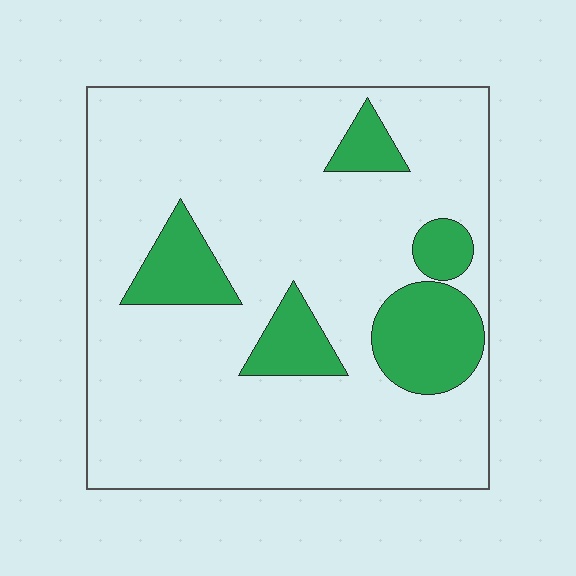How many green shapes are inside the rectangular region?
5.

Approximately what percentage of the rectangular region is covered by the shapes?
Approximately 20%.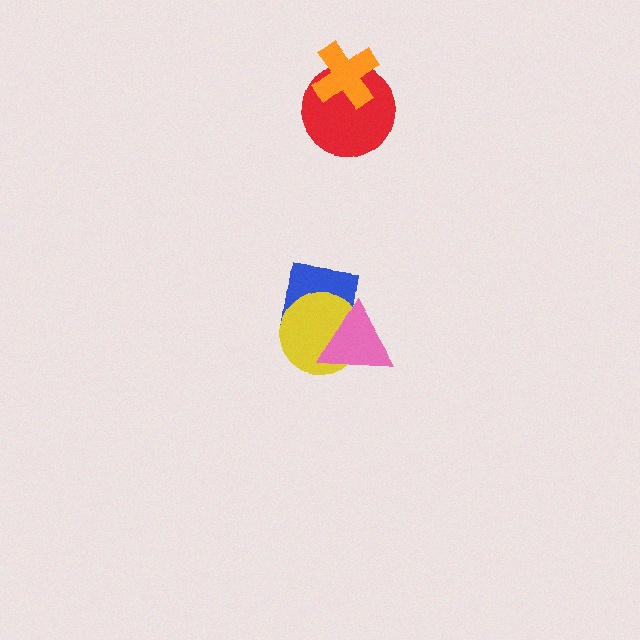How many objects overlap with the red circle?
1 object overlaps with the red circle.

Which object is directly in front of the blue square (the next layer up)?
The yellow circle is directly in front of the blue square.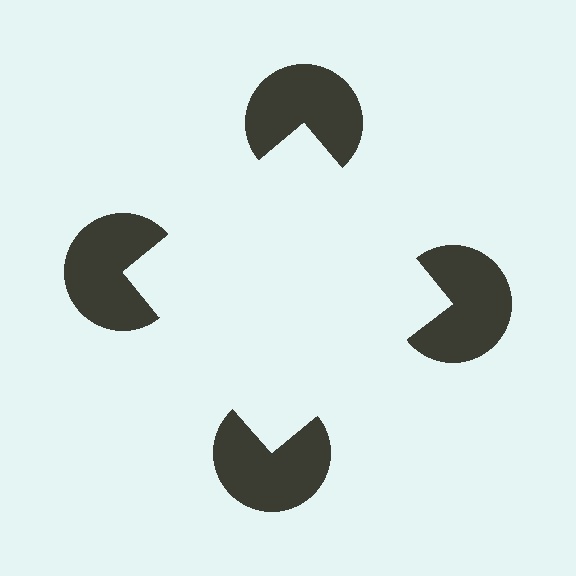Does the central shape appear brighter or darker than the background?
It typically appears slightly brighter than the background, even though no actual brightness change is drawn.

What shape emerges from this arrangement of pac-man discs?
An illusory square — its edges are inferred from the aligned wedge cuts in the pac-man discs, not physically drawn.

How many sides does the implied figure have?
4 sides.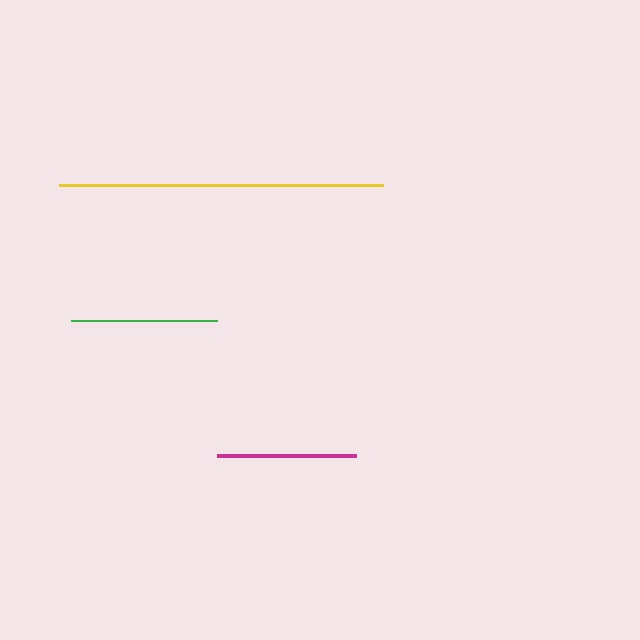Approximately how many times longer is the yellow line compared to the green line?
The yellow line is approximately 2.2 times the length of the green line.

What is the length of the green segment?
The green segment is approximately 145 pixels long.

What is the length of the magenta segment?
The magenta segment is approximately 139 pixels long.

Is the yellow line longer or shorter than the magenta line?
The yellow line is longer than the magenta line.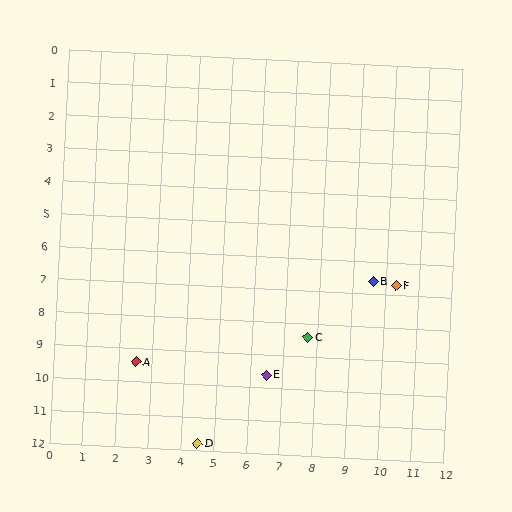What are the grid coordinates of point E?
Point E is at approximately (6.5, 9.6).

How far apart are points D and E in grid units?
Points D and E are about 3.0 grid units apart.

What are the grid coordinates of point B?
Point B is at approximately (9.6, 6.6).